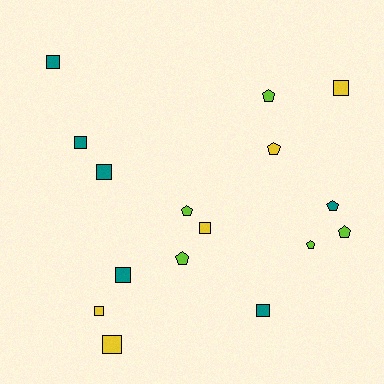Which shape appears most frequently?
Square, with 9 objects.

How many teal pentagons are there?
There is 1 teal pentagon.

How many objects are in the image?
There are 16 objects.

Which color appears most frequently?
Teal, with 6 objects.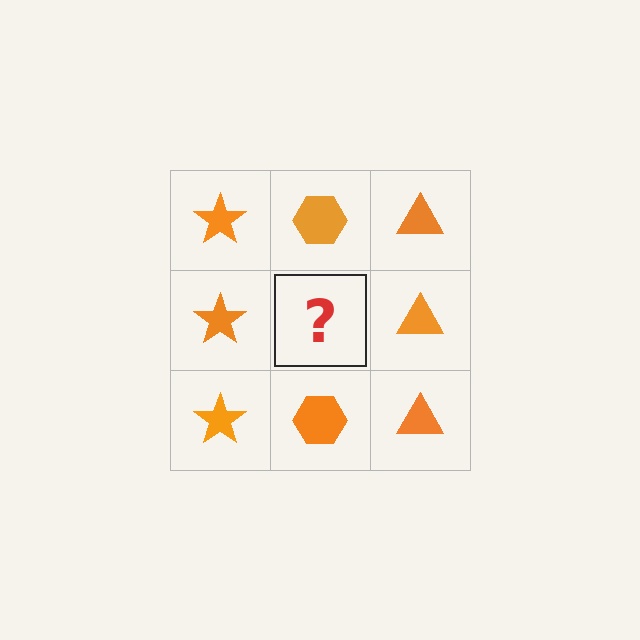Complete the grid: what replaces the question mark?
The question mark should be replaced with an orange hexagon.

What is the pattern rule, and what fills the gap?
The rule is that each column has a consistent shape. The gap should be filled with an orange hexagon.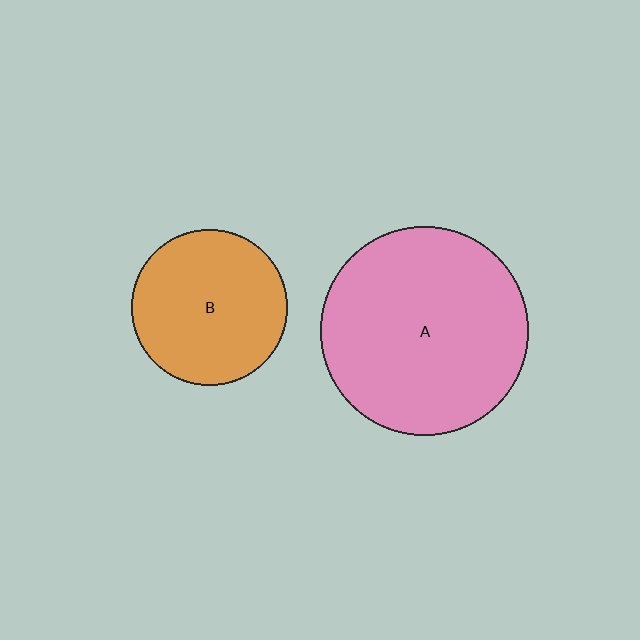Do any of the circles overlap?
No, none of the circles overlap.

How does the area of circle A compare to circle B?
Approximately 1.8 times.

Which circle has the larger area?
Circle A (pink).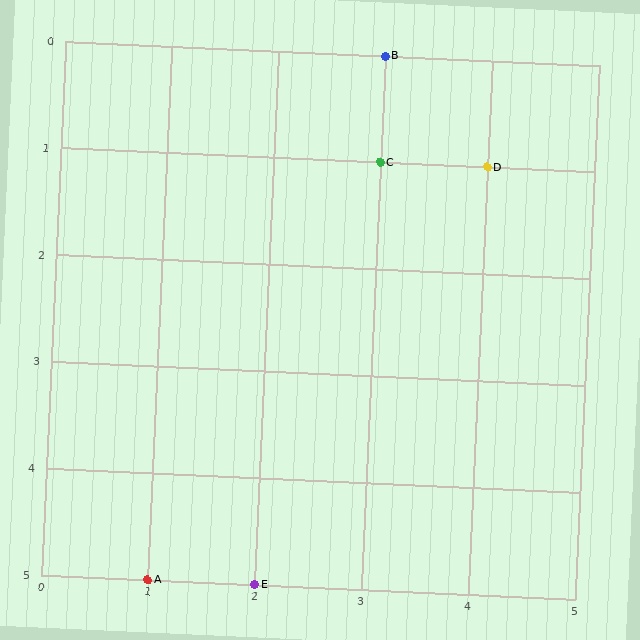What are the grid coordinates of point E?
Point E is at grid coordinates (2, 5).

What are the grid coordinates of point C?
Point C is at grid coordinates (3, 1).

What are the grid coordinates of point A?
Point A is at grid coordinates (1, 5).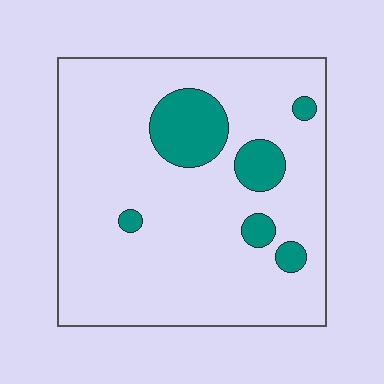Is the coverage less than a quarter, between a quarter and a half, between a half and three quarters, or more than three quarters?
Less than a quarter.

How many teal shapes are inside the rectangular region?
6.